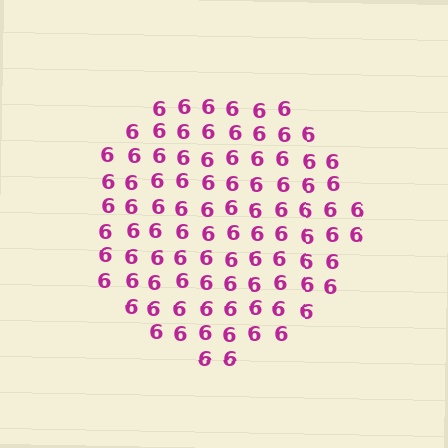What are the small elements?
The small elements are digit 6's.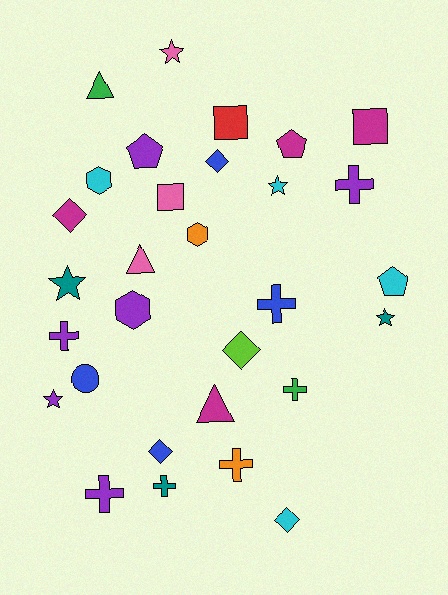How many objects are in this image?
There are 30 objects.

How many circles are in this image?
There is 1 circle.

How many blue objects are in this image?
There are 4 blue objects.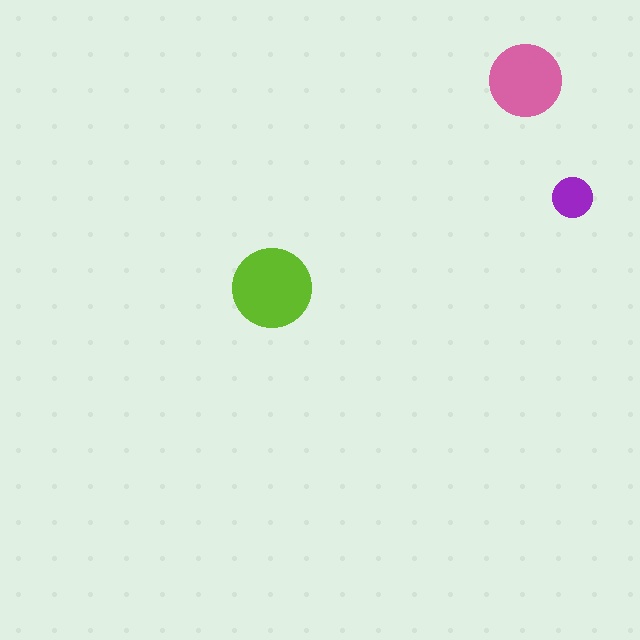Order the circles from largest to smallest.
the lime one, the pink one, the purple one.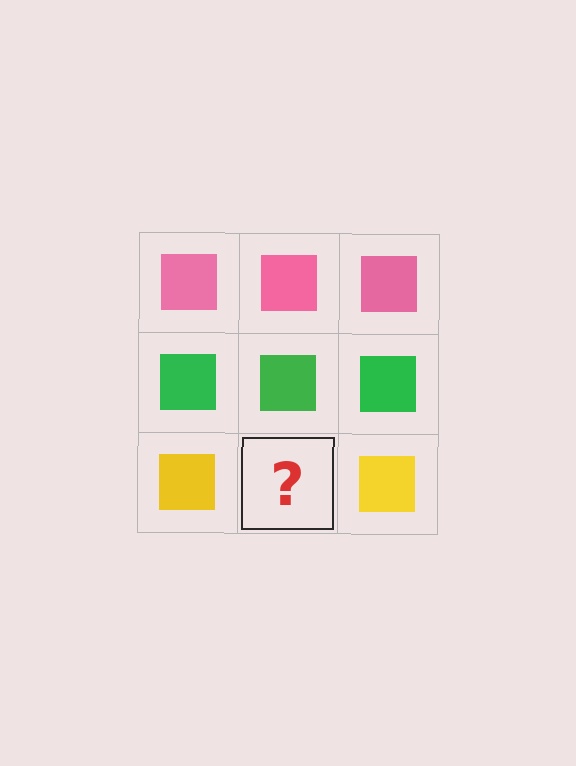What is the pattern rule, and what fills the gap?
The rule is that each row has a consistent color. The gap should be filled with a yellow square.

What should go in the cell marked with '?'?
The missing cell should contain a yellow square.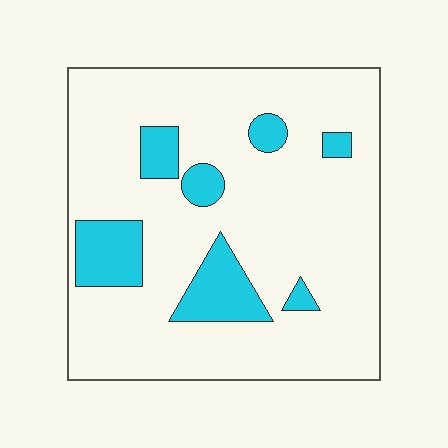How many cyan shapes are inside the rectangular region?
7.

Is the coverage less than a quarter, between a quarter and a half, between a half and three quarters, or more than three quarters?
Less than a quarter.